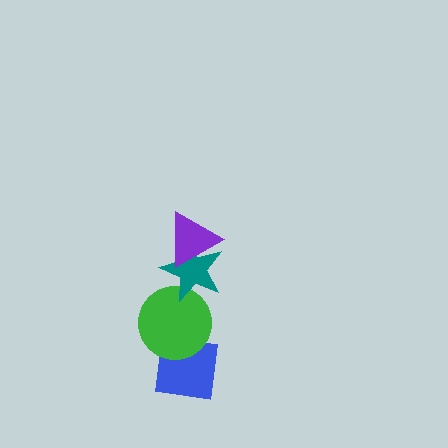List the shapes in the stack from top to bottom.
From top to bottom: the purple triangle, the teal star, the green circle, the blue square.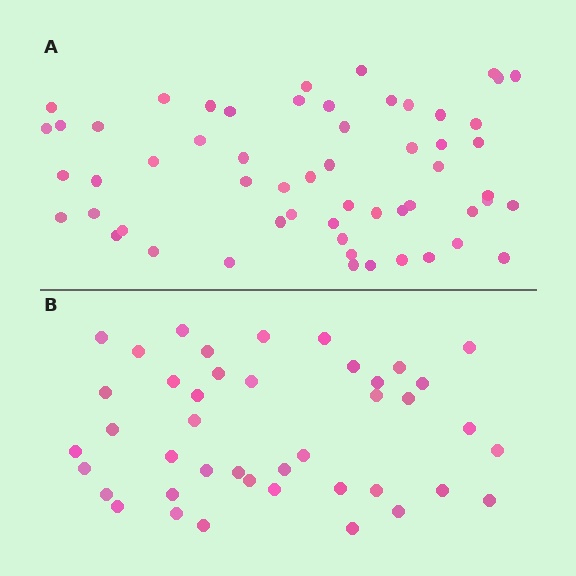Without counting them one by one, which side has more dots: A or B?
Region A (the top region) has more dots.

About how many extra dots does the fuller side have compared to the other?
Region A has approximately 15 more dots than region B.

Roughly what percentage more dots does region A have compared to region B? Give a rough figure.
About 35% more.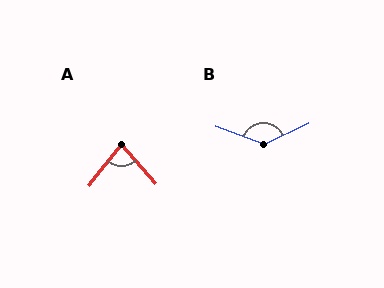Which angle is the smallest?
A, at approximately 79 degrees.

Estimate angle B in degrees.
Approximately 135 degrees.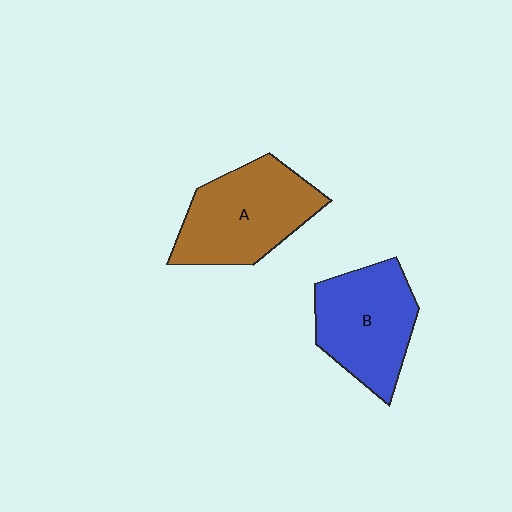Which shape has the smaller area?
Shape B (blue).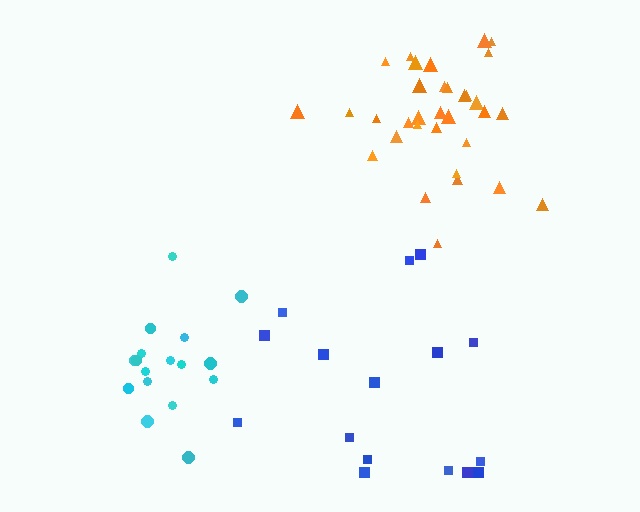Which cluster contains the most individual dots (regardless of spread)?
Orange (33).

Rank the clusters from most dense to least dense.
orange, cyan, blue.